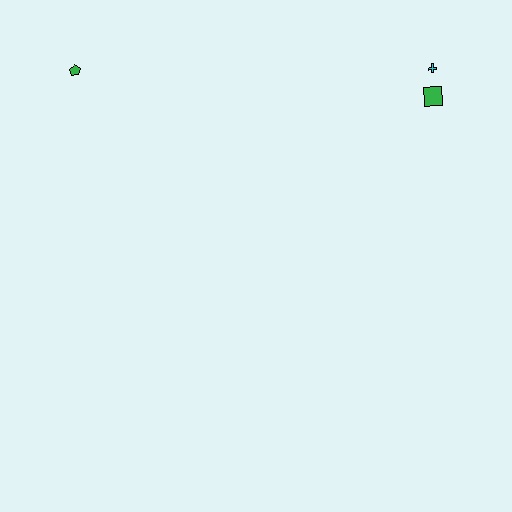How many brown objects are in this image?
There are no brown objects.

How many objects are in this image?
There are 3 objects.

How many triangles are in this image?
There are no triangles.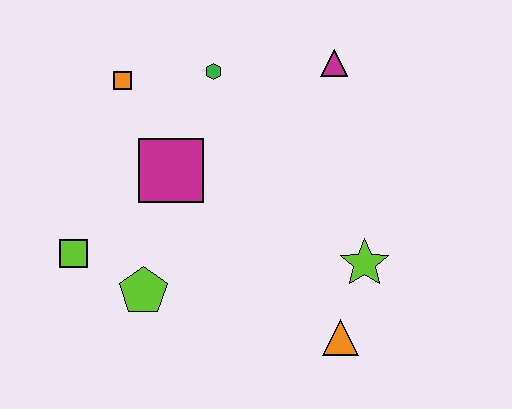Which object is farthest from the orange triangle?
The orange square is farthest from the orange triangle.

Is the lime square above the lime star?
Yes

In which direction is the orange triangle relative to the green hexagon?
The orange triangle is below the green hexagon.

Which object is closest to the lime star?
The orange triangle is closest to the lime star.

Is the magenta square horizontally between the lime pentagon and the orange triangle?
Yes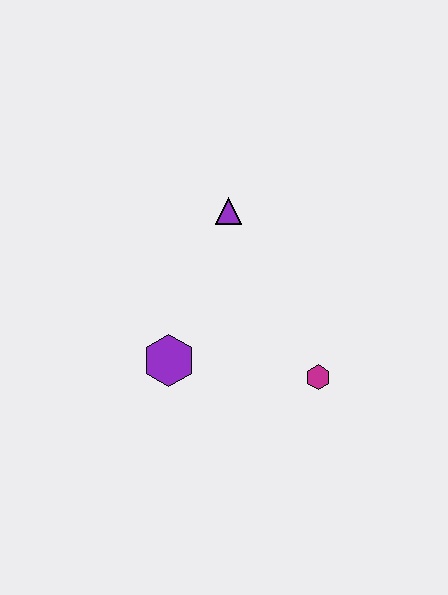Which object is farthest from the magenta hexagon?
The purple triangle is farthest from the magenta hexagon.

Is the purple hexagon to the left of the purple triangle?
Yes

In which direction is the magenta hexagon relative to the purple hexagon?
The magenta hexagon is to the right of the purple hexagon.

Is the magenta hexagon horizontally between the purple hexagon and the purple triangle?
No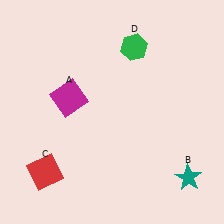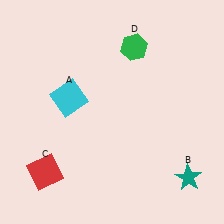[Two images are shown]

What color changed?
The square (A) changed from magenta in Image 1 to cyan in Image 2.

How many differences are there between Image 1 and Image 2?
There is 1 difference between the two images.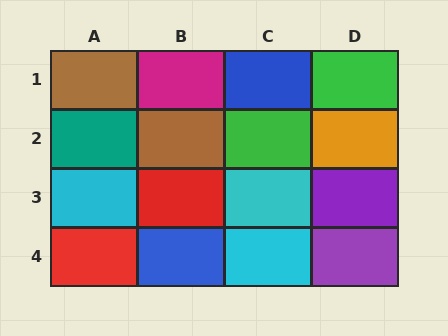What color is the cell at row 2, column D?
Orange.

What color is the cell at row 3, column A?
Cyan.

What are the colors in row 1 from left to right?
Brown, magenta, blue, green.